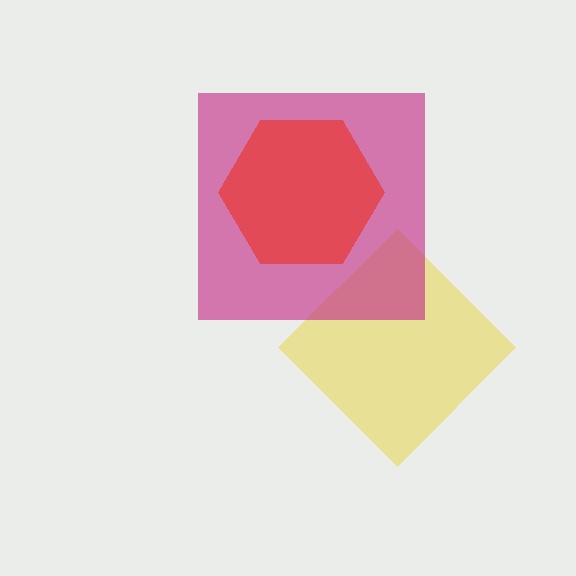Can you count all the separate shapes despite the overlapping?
Yes, there are 3 separate shapes.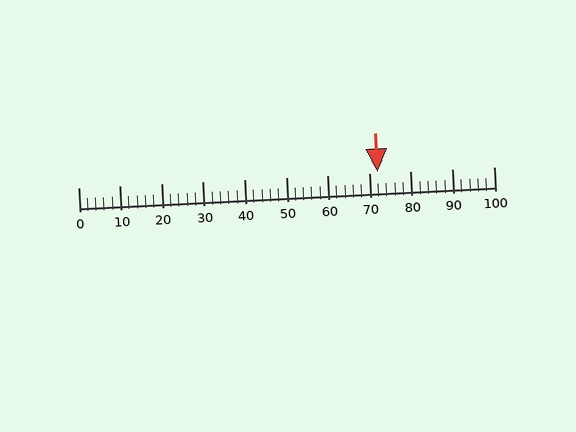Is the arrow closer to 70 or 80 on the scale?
The arrow is closer to 70.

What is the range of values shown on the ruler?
The ruler shows values from 0 to 100.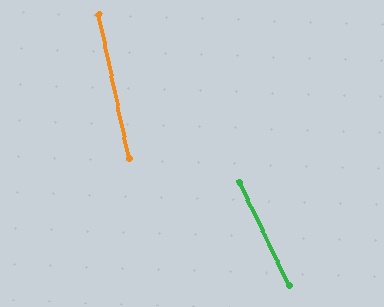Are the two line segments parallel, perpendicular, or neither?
Neither parallel nor perpendicular — they differ by about 14°.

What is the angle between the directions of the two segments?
Approximately 14 degrees.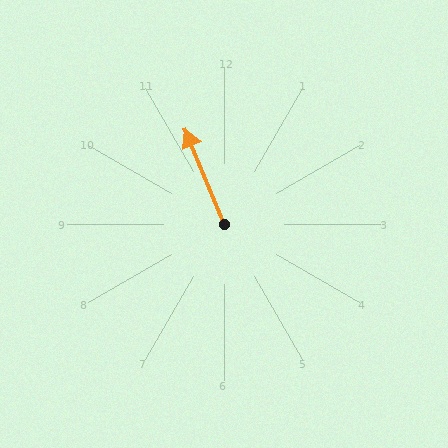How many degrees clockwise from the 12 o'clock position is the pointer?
Approximately 338 degrees.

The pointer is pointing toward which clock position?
Roughly 11 o'clock.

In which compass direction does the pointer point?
North.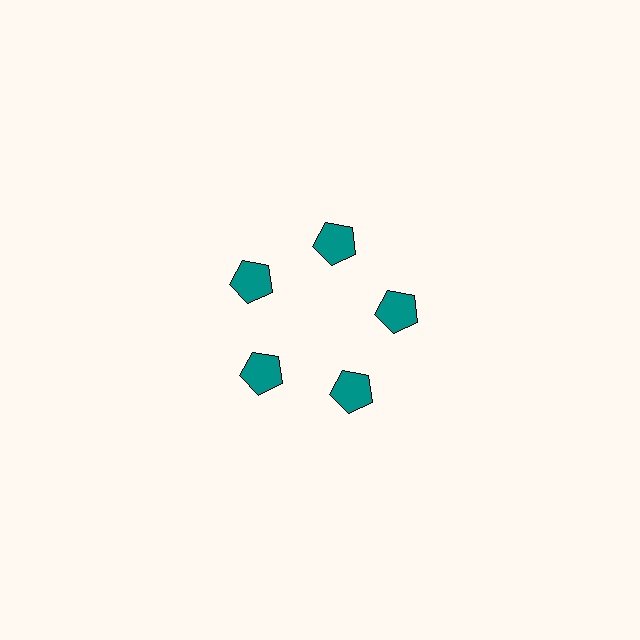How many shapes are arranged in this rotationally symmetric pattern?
There are 5 shapes, arranged in 5 groups of 1.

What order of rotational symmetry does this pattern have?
This pattern has 5-fold rotational symmetry.